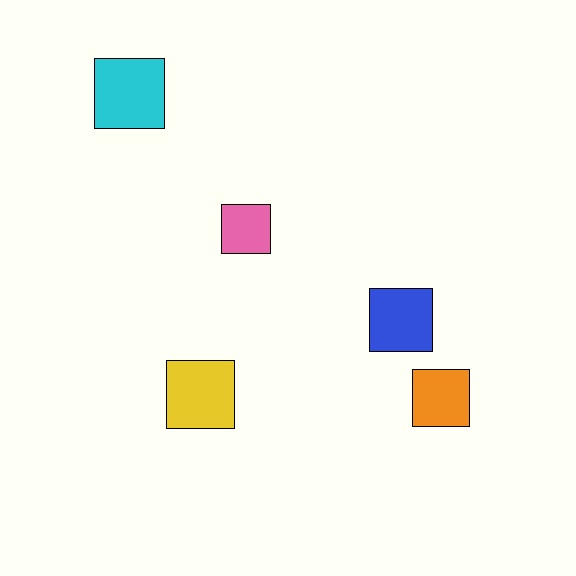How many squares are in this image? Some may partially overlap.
There are 5 squares.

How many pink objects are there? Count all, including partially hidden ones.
There is 1 pink object.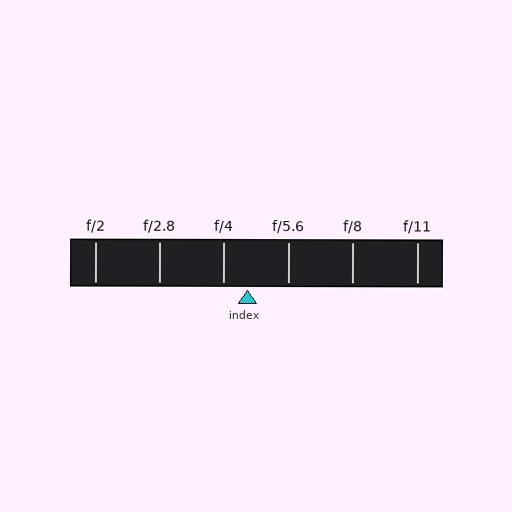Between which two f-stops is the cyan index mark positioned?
The index mark is between f/4 and f/5.6.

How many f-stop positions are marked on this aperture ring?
There are 6 f-stop positions marked.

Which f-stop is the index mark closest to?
The index mark is closest to f/4.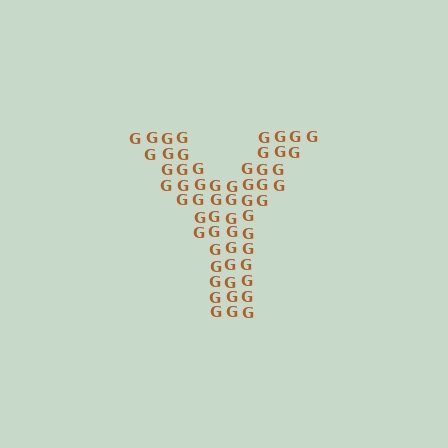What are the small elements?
The small elements are letter G's.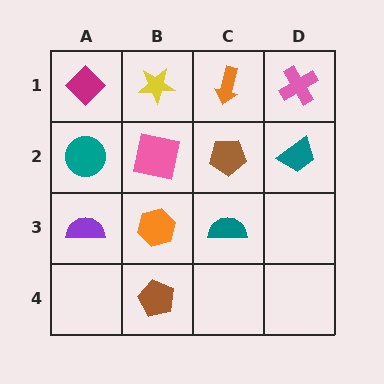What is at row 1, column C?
An orange arrow.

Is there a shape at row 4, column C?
No, that cell is empty.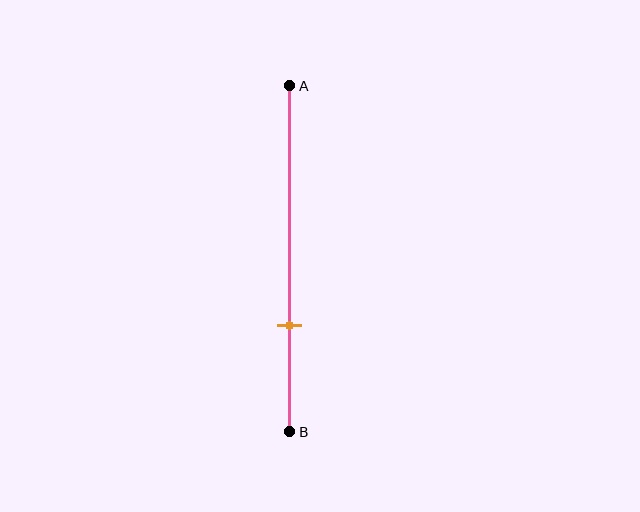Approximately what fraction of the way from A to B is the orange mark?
The orange mark is approximately 70% of the way from A to B.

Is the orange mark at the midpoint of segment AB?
No, the mark is at about 70% from A, not at the 50% midpoint.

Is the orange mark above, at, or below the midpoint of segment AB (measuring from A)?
The orange mark is below the midpoint of segment AB.